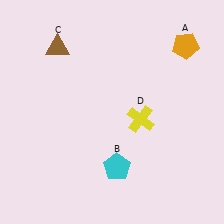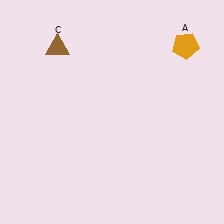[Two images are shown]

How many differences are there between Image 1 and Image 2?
There are 2 differences between the two images.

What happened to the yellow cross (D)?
The yellow cross (D) was removed in Image 2. It was in the bottom-right area of Image 1.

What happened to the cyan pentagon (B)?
The cyan pentagon (B) was removed in Image 2. It was in the bottom-right area of Image 1.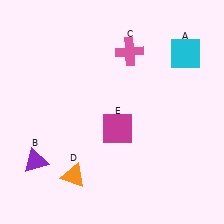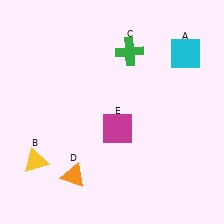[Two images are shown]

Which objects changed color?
B changed from purple to yellow. C changed from pink to green.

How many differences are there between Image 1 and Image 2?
There are 2 differences between the two images.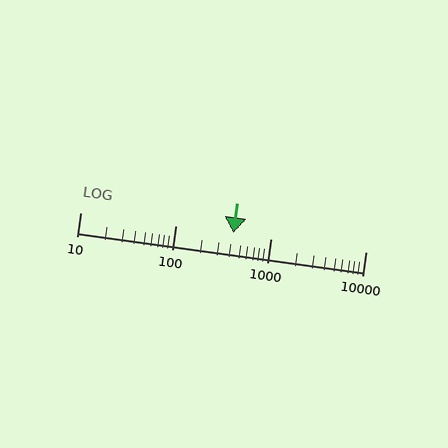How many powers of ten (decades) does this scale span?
The scale spans 3 decades, from 10 to 10000.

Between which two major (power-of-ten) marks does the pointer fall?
The pointer is between 100 and 1000.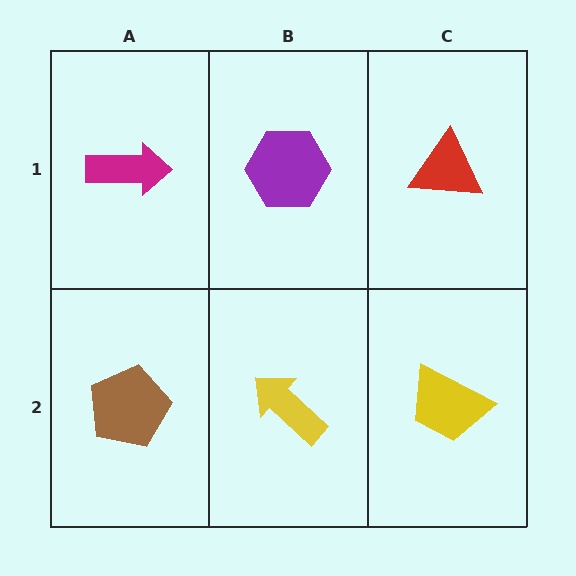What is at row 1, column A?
A magenta arrow.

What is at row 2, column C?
A yellow trapezoid.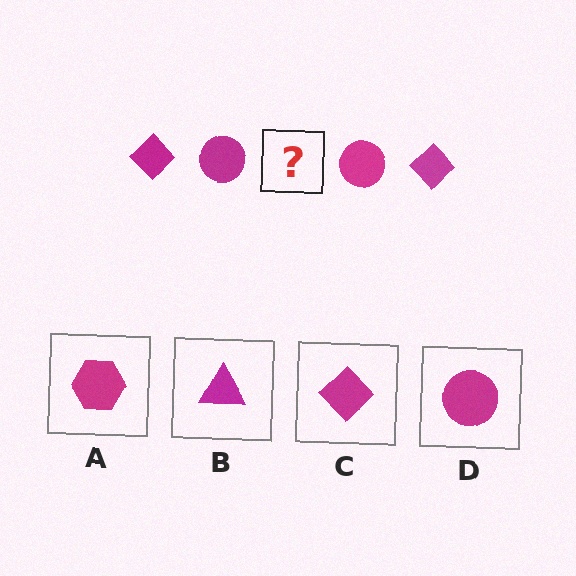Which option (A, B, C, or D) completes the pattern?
C.